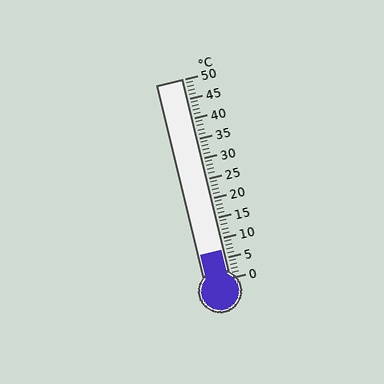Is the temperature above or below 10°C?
The temperature is below 10°C.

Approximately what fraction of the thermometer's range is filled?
The thermometer is filled to approximately 15% of its range.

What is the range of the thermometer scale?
The thermometer scale ranges from 0°C to 50°C.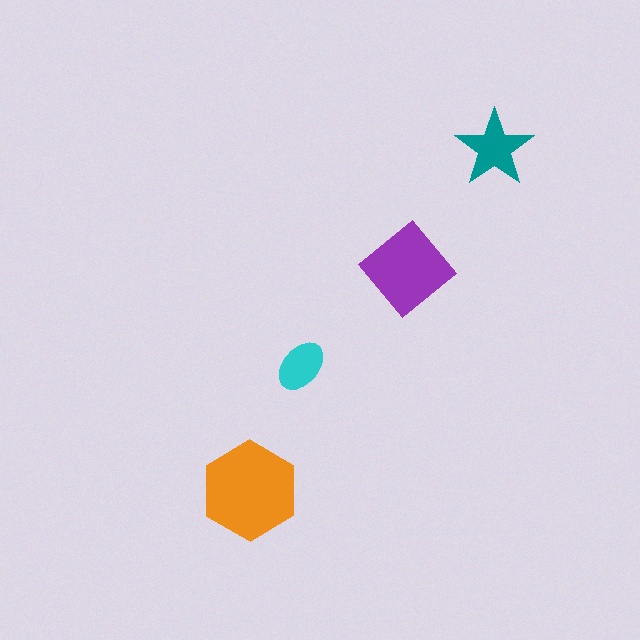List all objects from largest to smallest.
The orange hexagon, the purple diamond, the teal star, the cyan ellipse.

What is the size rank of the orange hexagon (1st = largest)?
1st.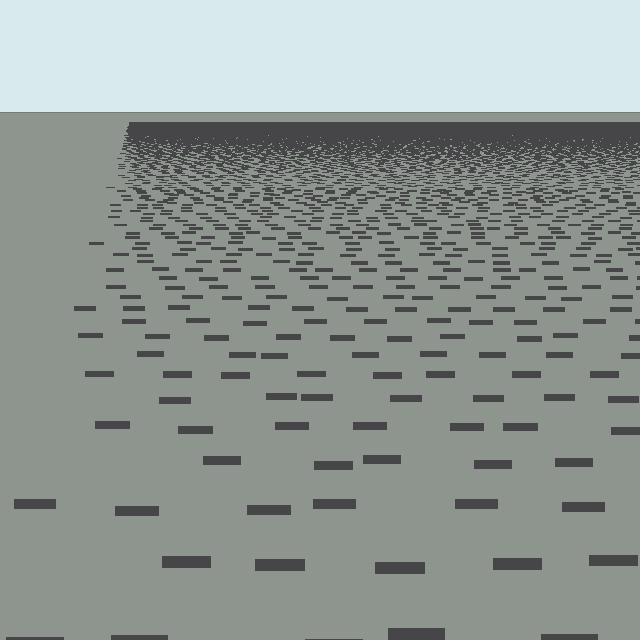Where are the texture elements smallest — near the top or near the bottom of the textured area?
Near the top.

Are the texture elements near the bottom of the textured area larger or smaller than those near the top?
Larger. Near the bottom, elements are closer to the viewer and appear at a bigger on-screen size.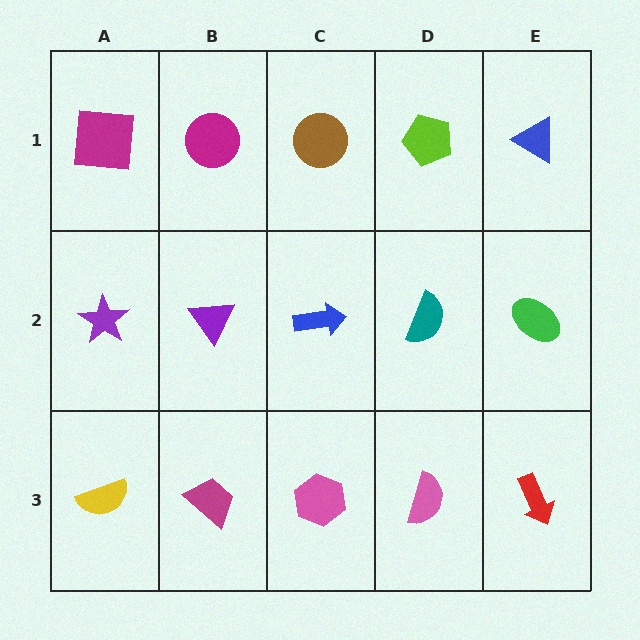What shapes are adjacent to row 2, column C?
A brown circle (row 1, column C), a pink hexagon (row 3, column C), a purple triangle (row 2, column B), a teal semicircle (row 2, column D).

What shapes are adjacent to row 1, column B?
A purple triangle (row 2, column B), a magenta square (row 1, column A), a brown circle (row 1, column C).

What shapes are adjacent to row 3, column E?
A green ellipse (row 2, column E), a pink semicircle (row 3, column D).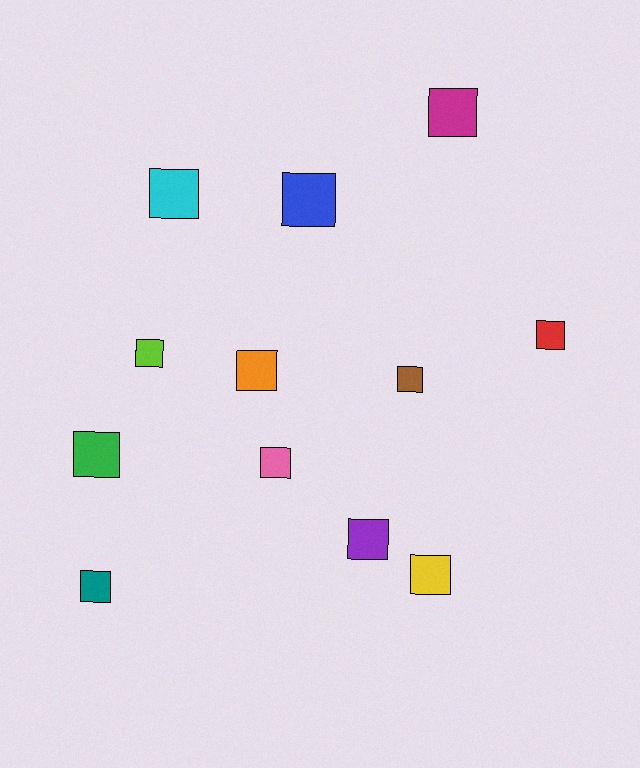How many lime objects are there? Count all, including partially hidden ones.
There is 1 lime object.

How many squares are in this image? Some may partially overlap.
There are 12 squares.